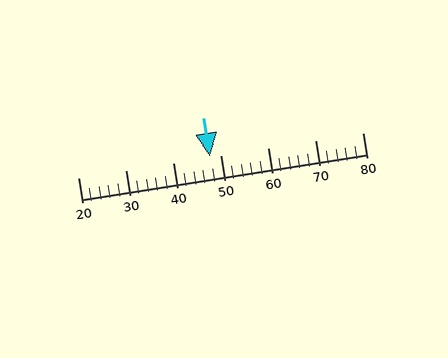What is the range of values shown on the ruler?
The ruler shows values from 20 to 80.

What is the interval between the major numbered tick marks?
The major tick marks are spaced 10 units apart.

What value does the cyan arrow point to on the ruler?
The cyan arrow points to approximately 48.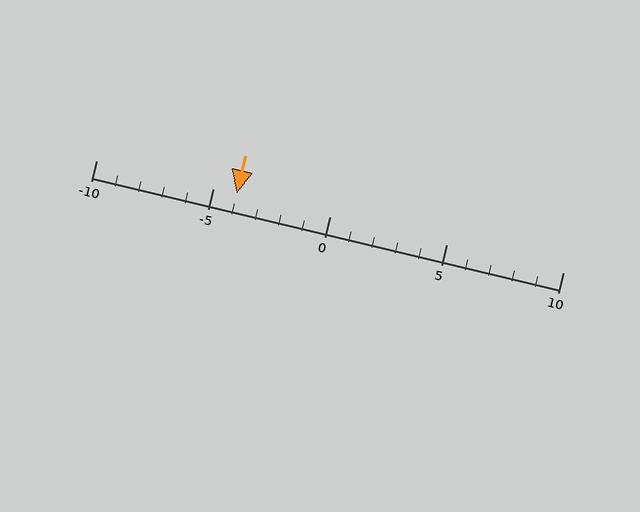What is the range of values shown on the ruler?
The ruler shows values from -10 to 10.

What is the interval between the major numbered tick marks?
The major tick marks are spaced 5 units apart.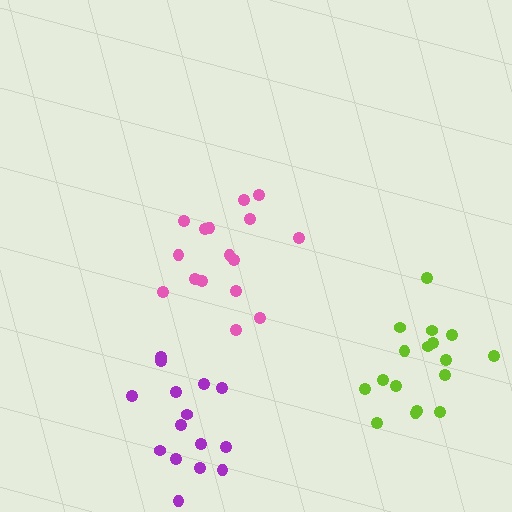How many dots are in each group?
Group 1: 17 dots, Group 2: 16 dots, Group 3: 15 dots (48 total).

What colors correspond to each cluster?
The clusters are colored: lime, pink, purple.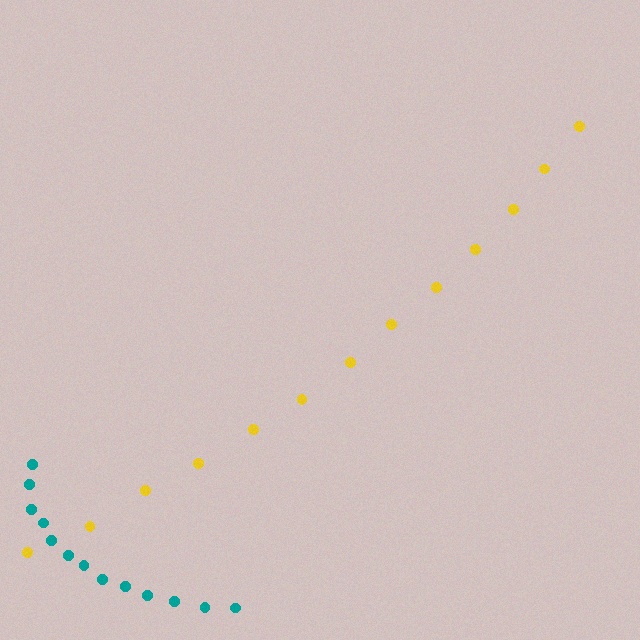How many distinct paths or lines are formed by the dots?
There are 2 distinct paths.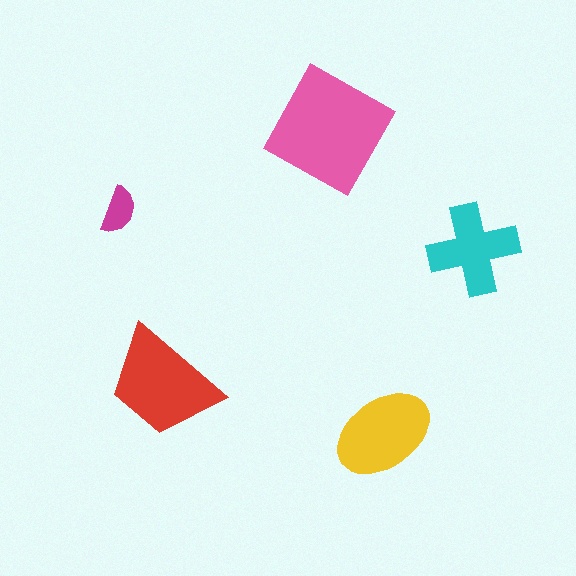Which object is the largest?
The pink square.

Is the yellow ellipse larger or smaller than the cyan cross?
Larger.